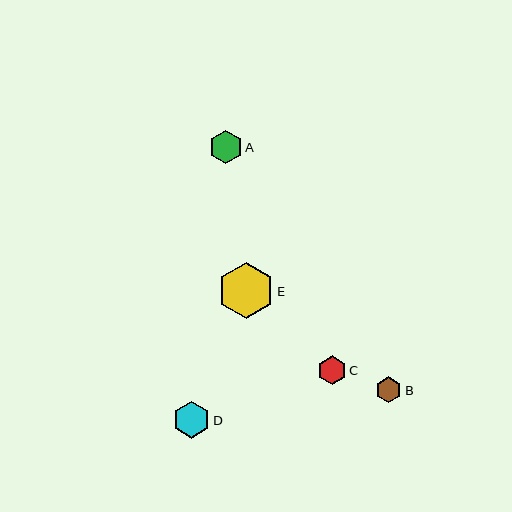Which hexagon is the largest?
Hexagon E is the largest with a size of approximately 56 pixels.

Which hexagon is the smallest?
Hexagon B is the smallest with a size of approximately 26 pixels.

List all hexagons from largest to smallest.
From largest to smallest: E, D, A, C, B.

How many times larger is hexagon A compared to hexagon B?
Hexagon A is approximately 1.3 times the size of hexagon B.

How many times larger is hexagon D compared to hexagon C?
Hexagon D is approximately 1.3 times the size of hexagon C.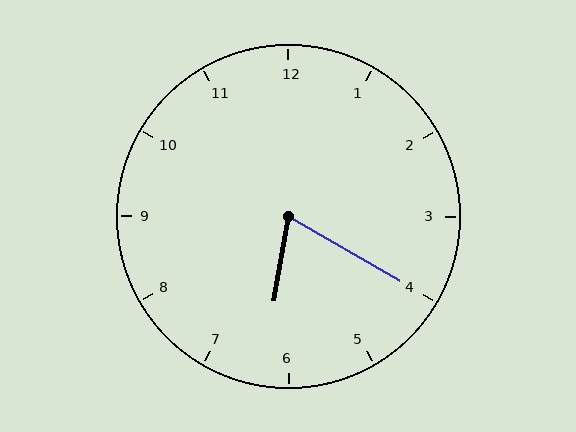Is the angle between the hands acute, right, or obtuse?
It is acute.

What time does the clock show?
6:20.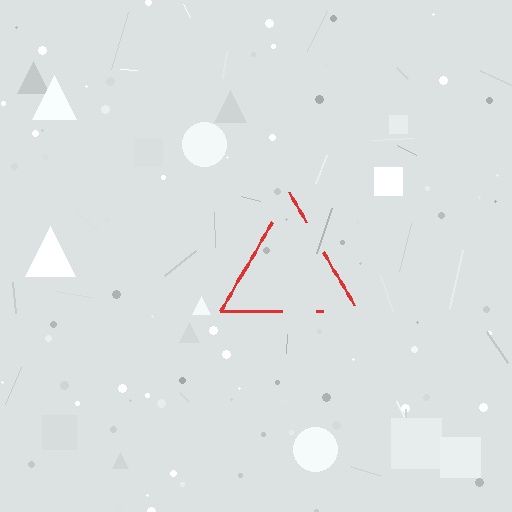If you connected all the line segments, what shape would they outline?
They would outline a triangle.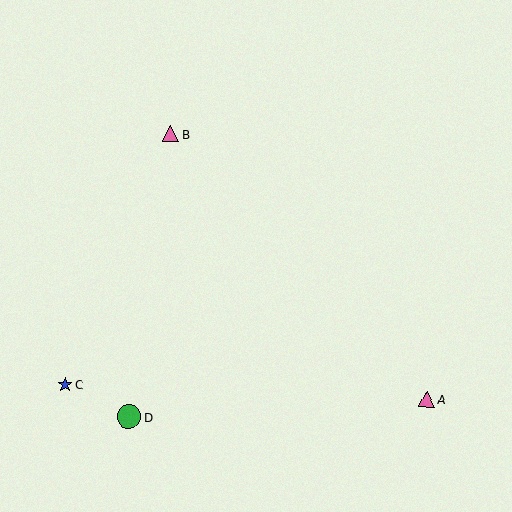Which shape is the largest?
The green circle (labeled D) is the largest.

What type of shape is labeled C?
Shape C is a blue star.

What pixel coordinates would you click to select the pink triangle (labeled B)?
Click at (171, 134) to select the pink triangle B.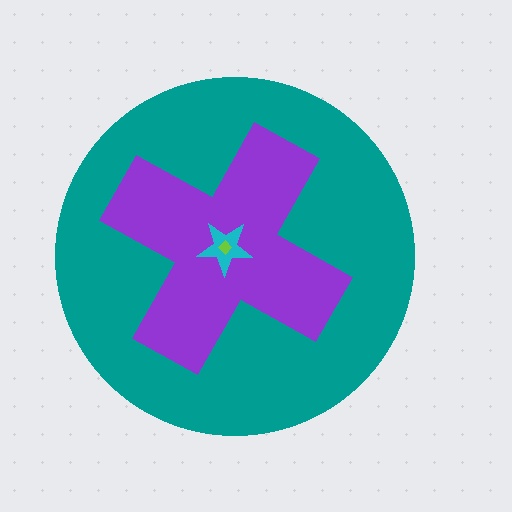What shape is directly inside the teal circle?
The purple cross.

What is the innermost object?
The lime diamond.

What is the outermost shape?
The teal circle.